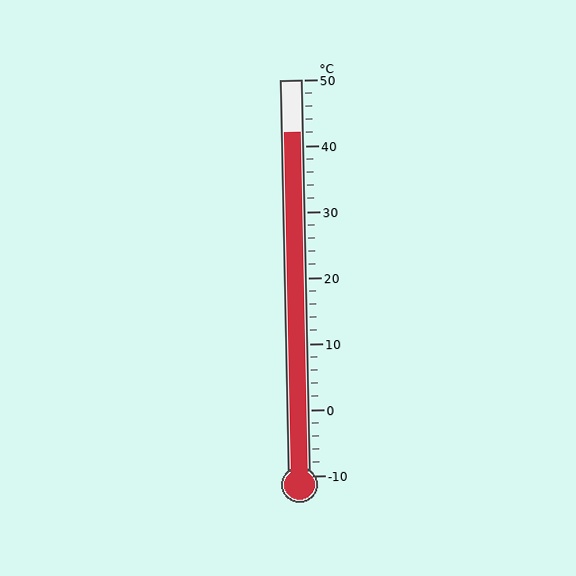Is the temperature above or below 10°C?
The temperature is above 10°C.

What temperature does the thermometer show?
The thermometer shows approximately 42°C.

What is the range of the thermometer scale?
The thermometer scale ranges from -10°C to 50°C.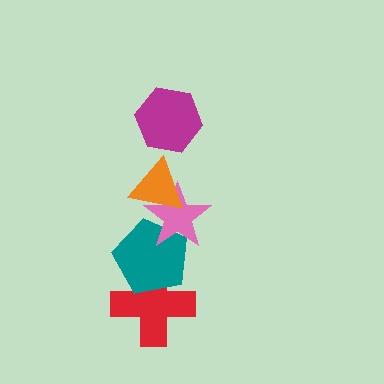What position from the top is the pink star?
The pink star is 3rd from the top.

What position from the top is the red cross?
The red cross is 5th from the top.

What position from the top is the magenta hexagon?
The magenta hexagon is 1st from the top.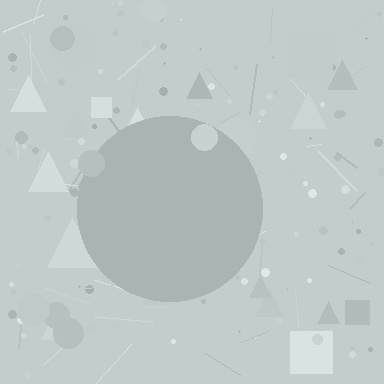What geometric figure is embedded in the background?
A circle is embedded in the background.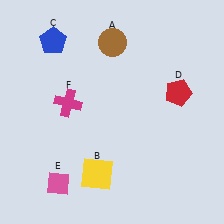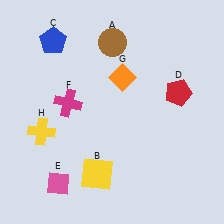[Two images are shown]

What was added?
An orange diamond (G), a yellow cross (H) were added in Image 2.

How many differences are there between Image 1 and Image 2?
There are 2 differences between the two images.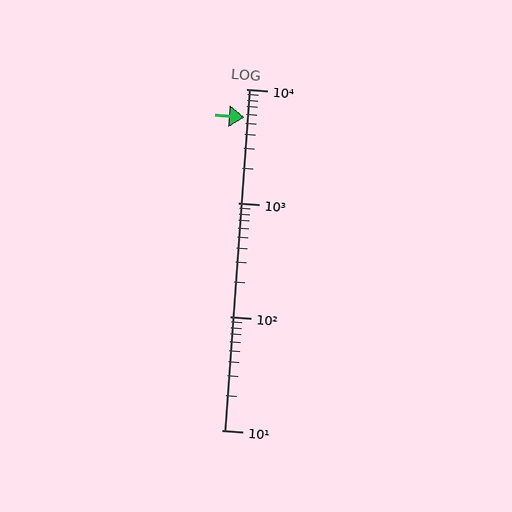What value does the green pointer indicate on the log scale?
The pointer indicates approximately 5600.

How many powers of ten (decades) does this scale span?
The scale spans 3 decades, from 10 to 10000.